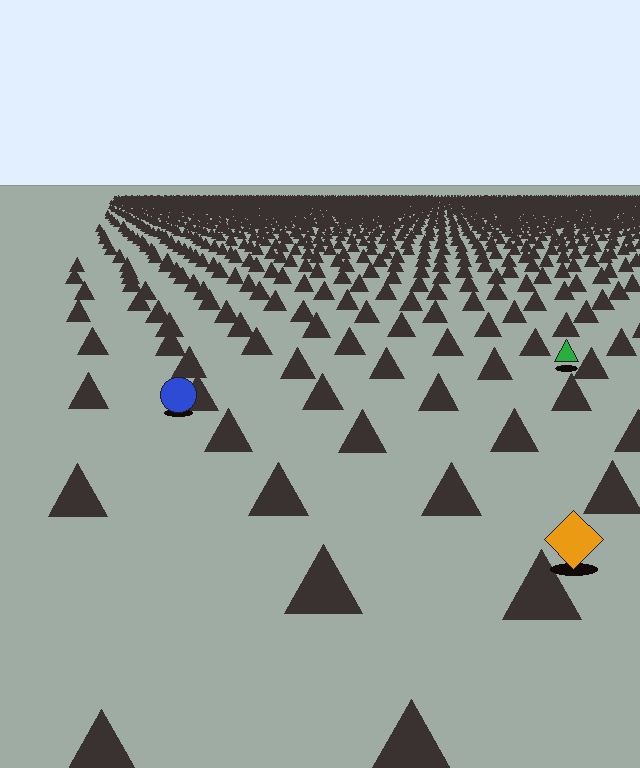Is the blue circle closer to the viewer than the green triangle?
Yes. The blue circle is closer — you can tell from the texture gradient: the ground texture is coarser near it.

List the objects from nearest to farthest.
From nearest to farthest: the orange diamond, the blue circle, the green triangle.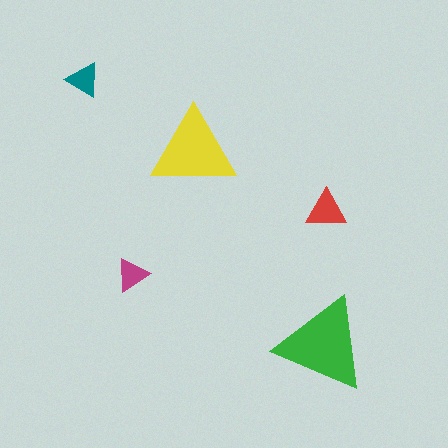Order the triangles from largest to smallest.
the green one, the yellow one, the red one, the teal one, the magenta one.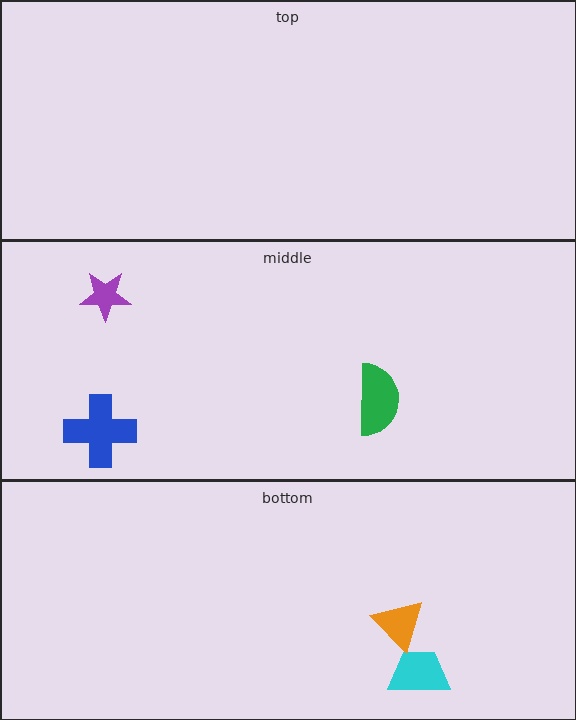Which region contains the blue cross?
The middle region.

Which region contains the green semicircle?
The middle region.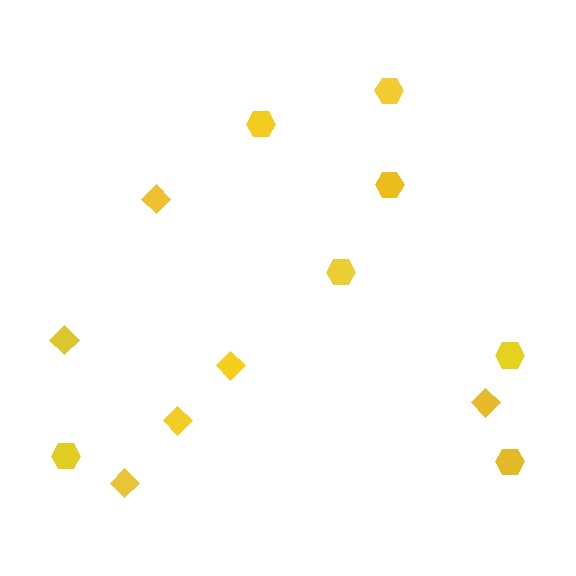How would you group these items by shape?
There are 2 groups: one group of diamonds (6) and one group of hexagons (7).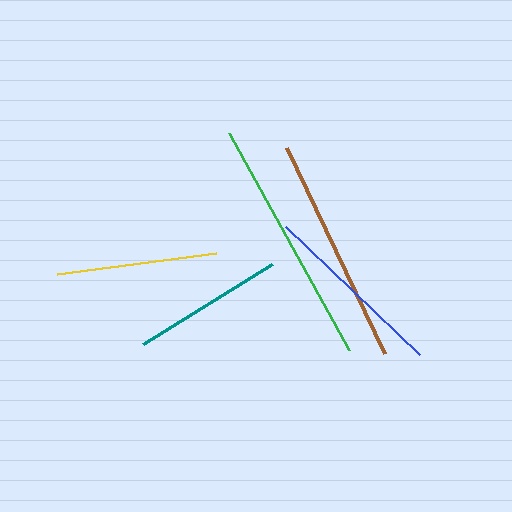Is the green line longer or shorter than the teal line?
The green line is longer than the teal line.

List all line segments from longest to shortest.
From longest to shortest: green, brown, blue, yellow, teal.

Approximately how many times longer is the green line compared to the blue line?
The green line is approximately 1.3 times the length of the blue line.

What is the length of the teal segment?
The teal segment is approximately 151 pixels long.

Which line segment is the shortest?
The teal line is the shortest at approximately 151 pixels.